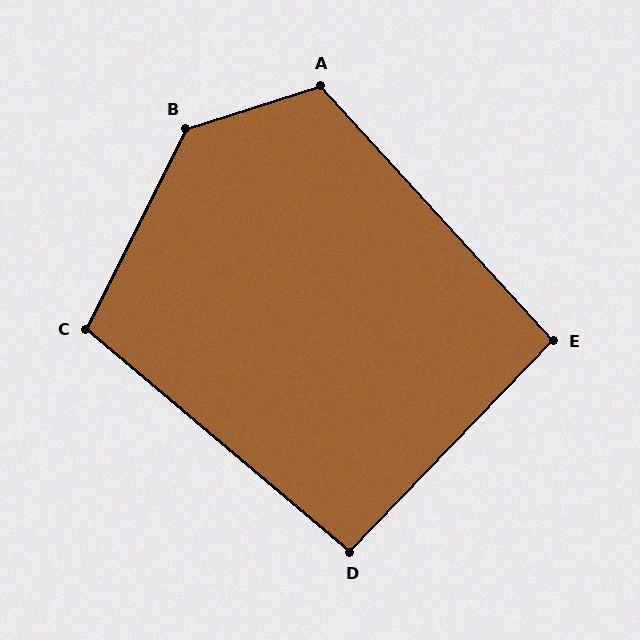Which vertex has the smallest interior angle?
D, at approximately 94 degrees.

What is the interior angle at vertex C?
Approximately 104 degrees (obtuse).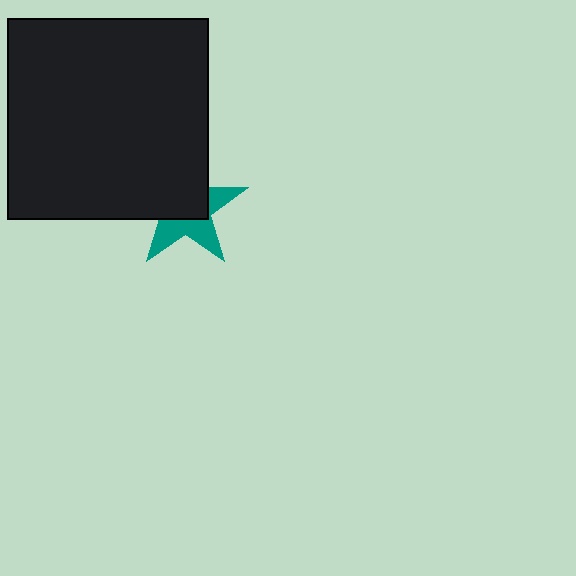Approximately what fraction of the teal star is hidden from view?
Roughly 55% of the teal star is hidden behind the black square.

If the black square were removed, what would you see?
You would see the complete teal star.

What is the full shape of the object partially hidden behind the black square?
The partially hidden object is a teal star.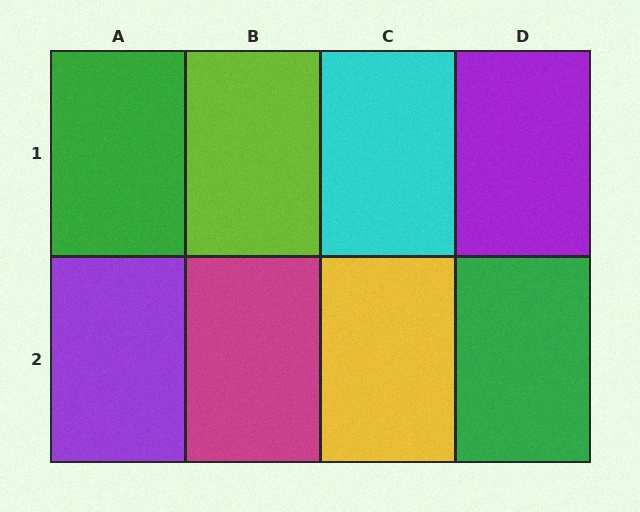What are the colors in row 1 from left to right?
Green, lime, cyan, purple.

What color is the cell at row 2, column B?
Magenta.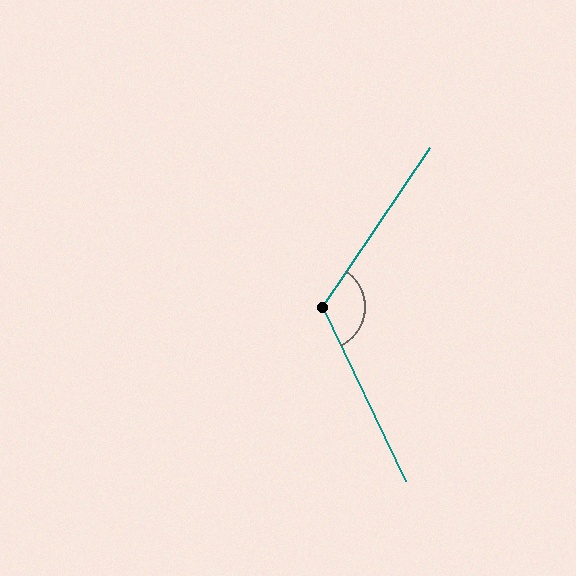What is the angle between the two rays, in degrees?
Approximately 120 degrees.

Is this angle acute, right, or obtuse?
It is obtuse.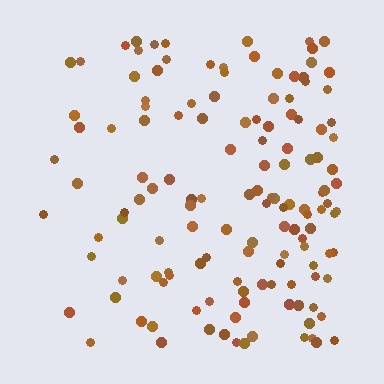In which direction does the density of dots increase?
From left to right, with the right side densest.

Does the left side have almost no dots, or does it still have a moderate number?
Still a moderate number, just noticeably fewer than the right.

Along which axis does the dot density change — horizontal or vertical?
Horizontal.